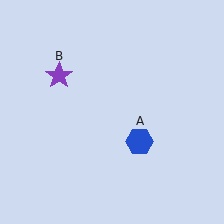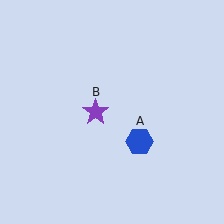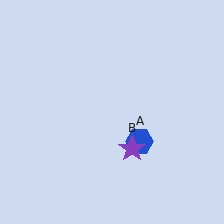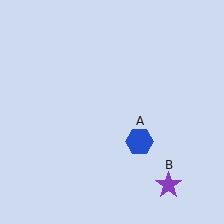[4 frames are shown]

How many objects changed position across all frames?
1 object changed position: purple star (object B).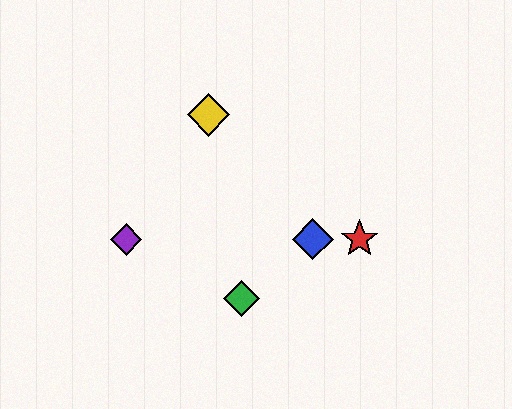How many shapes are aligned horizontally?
3 shapes (the red star, the blue diamond, the purple diamond) are aligned horizontally.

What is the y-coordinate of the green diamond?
The green diamond is at y≈299.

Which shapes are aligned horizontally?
The red star, the blue diamond, the purple diamond are aligned horizontally.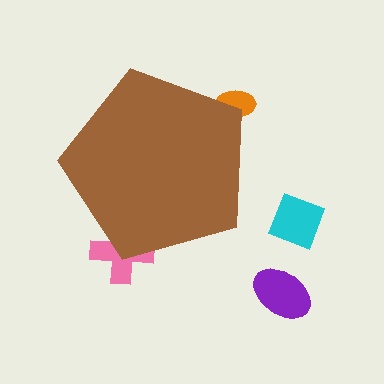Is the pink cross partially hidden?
Yes, the pink cross is partially hidden behind the brown pentagon.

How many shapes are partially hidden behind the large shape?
2 shapes are partially hidden.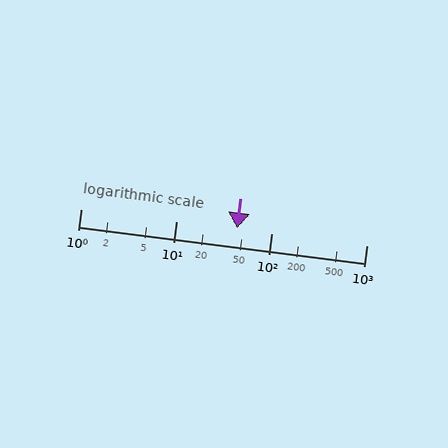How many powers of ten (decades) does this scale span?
The scale spans 3 decades, from 1 to 1000.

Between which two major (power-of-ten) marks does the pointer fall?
The pointer is between 10 and 100.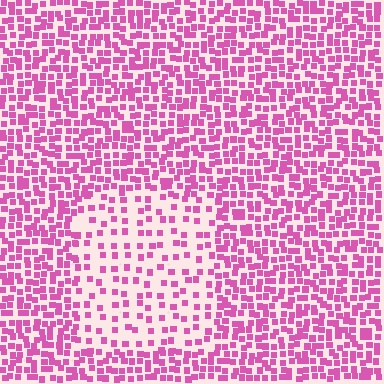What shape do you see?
I see a rectangle.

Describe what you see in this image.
The image contains small pink elements arranged at two different densities. A rectangle-shaped region is visible where the elements are less densely packed than the surrounding area.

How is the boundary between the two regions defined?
The boundary is defined by a change in element density (approximately 2.3x ratio). All elements are the same color, size, and shape.